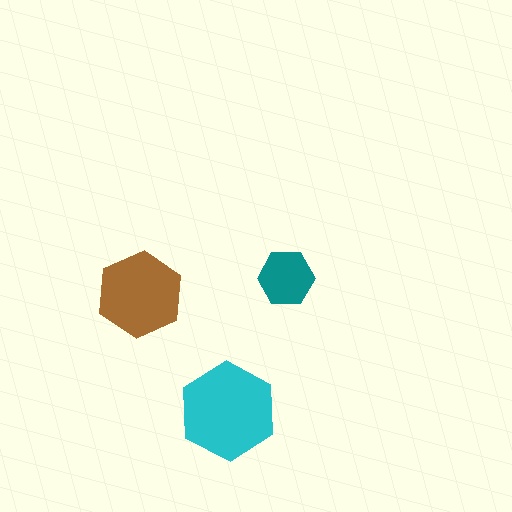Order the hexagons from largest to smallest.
the cyan one, the brown one, the teal one.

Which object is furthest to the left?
The brown hexagon is leftmost.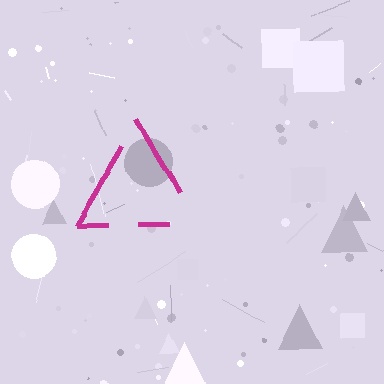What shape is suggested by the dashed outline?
The dashed outline suggests a triangle.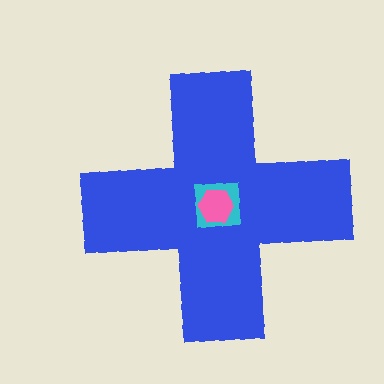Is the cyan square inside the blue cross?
Yes.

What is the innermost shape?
The pink hexagon.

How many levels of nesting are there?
3.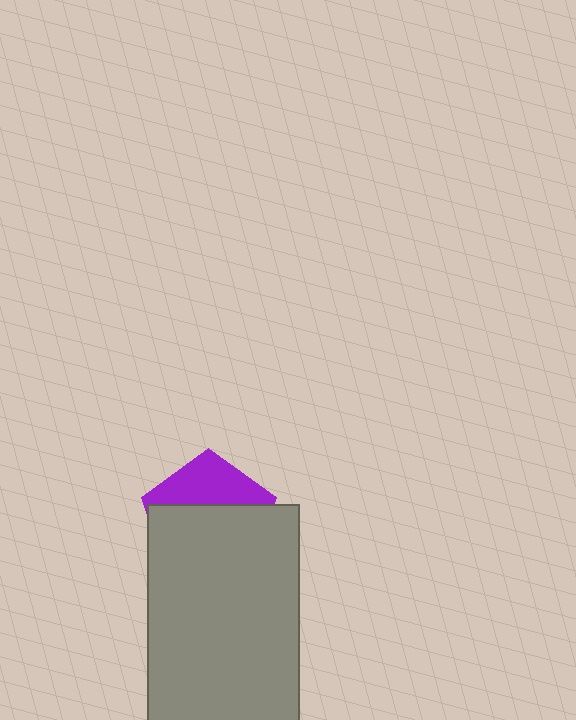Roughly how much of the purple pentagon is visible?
A small part of it is visible (roughly 35%).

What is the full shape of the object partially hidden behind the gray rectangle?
The partially hidden object is a purple pentagon.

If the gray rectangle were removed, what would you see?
You would see the complete purple pentagon.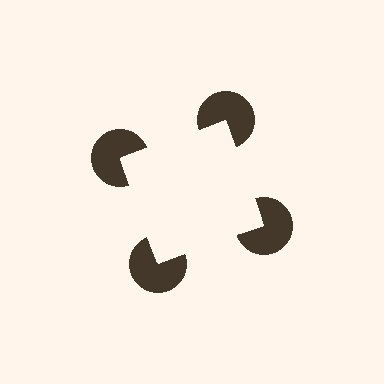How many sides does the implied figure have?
4 sides.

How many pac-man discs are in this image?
There are 4 — one at each vertex of the illusory square.